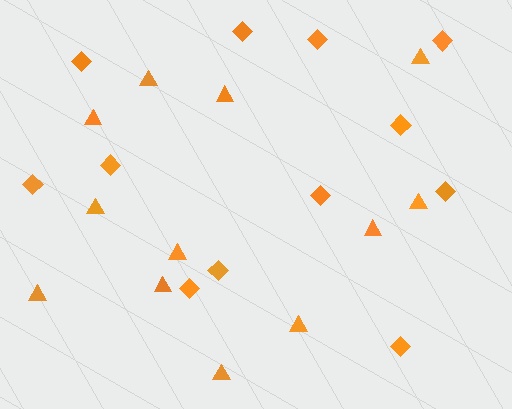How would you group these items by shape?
There are 2 groups: one group of triangles (12) and one group of diamonds (12).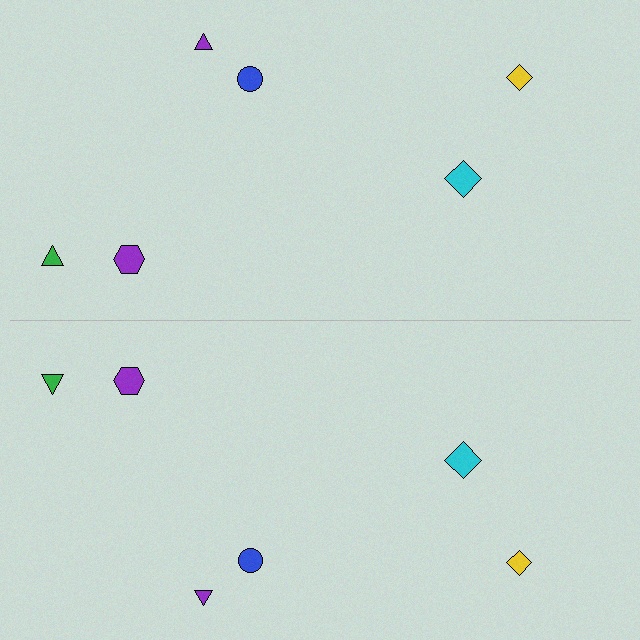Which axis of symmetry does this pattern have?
The pattern has a horizontal axis of symmetry running through the center of the image.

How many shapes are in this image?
There are 12 shapes in this image.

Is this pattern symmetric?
Yes, this pattern has bilateral (reflection) symmetry.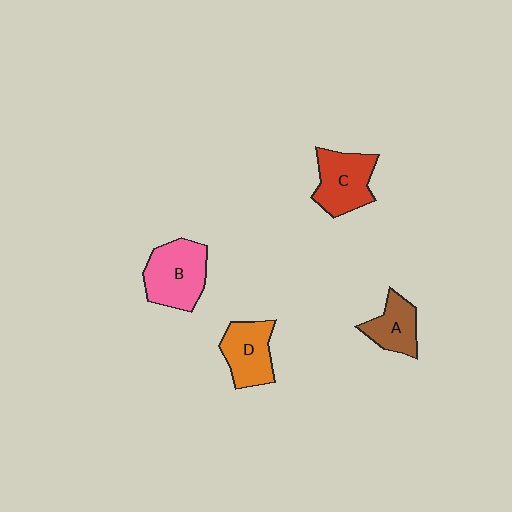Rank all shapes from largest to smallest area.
From largest to smallest: B (pink), C (red), D (orange), A (brown).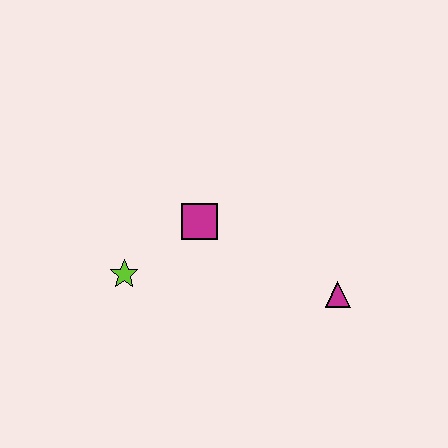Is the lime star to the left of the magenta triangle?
Yes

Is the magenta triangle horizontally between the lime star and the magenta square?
No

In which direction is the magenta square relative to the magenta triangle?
The magenta square is to the left of the magenta triangle.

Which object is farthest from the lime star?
The magenta triangle is farthest from the lime star.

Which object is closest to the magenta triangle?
The magenta square is closest to the magenta triangle.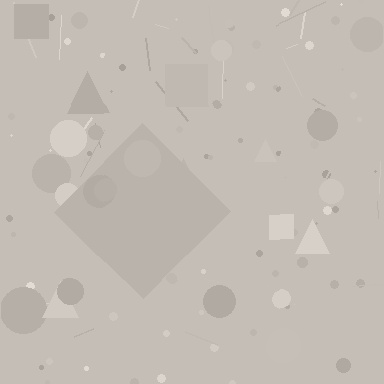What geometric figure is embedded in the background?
A diamond is embedded in the background.